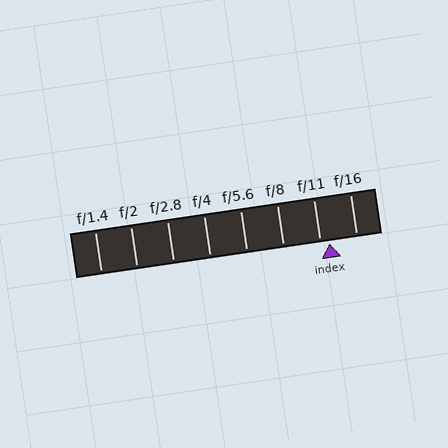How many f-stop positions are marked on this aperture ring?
There are 8 f-stop positions marked.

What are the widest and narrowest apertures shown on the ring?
The widest aperture shown is f/1.4 and the narrowest is f/16.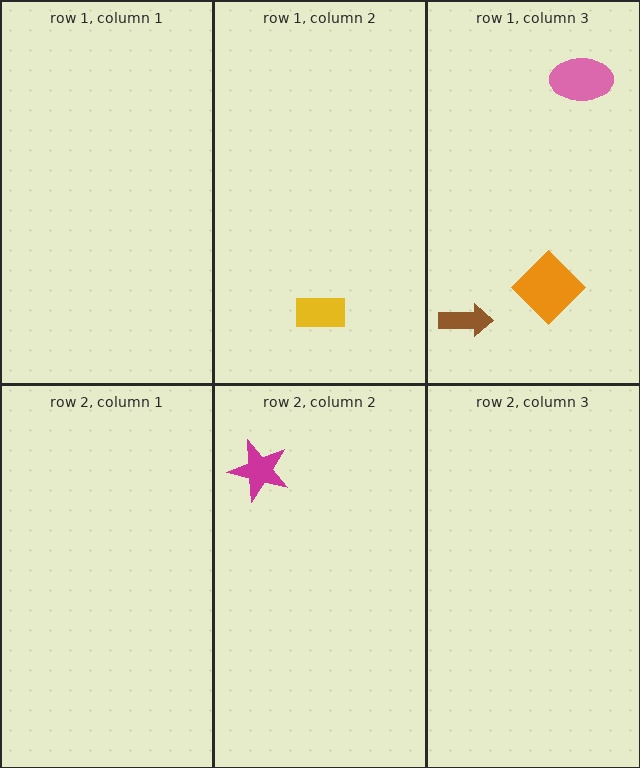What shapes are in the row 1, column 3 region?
The pink ellipse, the brown arrow, the orange diamond.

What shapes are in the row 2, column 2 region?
The magenta star.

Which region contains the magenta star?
The row 2, column 2 region.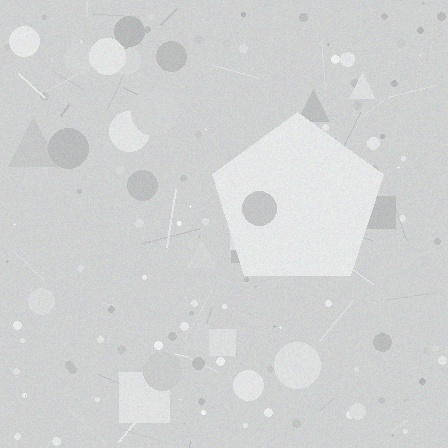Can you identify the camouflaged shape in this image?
The camouflaged shape is a pentagon.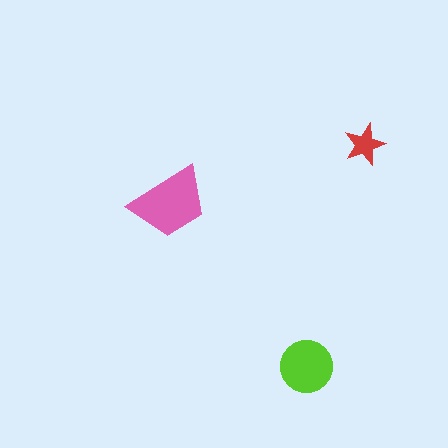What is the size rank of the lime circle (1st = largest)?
2nd.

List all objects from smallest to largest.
The red star, the lime circle, the pink trapezoid.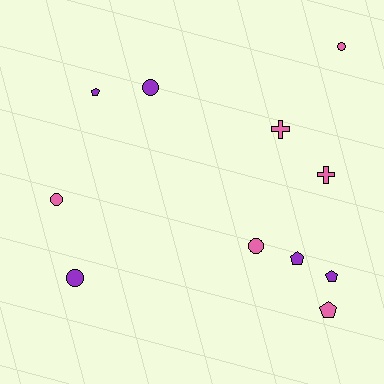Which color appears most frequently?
Pink, with 6 objects.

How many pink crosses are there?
There are 2 pink crosses.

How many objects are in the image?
There are 11 objects.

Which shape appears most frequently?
Circle, with 5 objects.